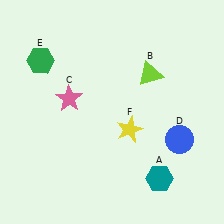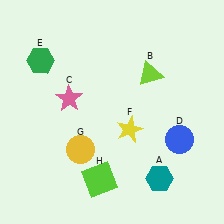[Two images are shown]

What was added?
A yellow circle (G), a lime square (H) were added in Image 2.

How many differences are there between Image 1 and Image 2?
There are 2 differences between the two images.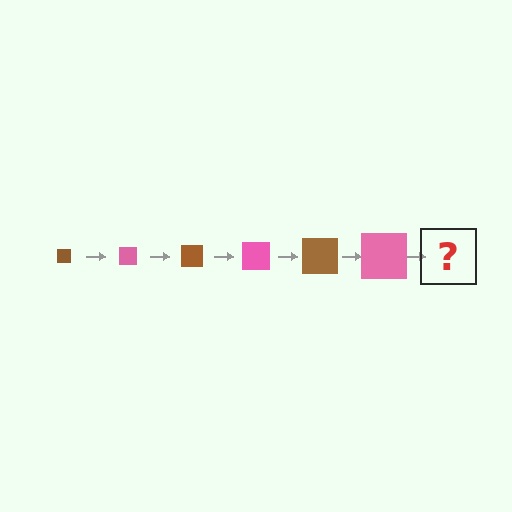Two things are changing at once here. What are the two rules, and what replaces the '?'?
The two rules are that the square grows larger each step and the color cycles through brown and pink. The '?' should be a brown square, larger than the previous one.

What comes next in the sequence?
The next element should be a brown square, larger than the previous one.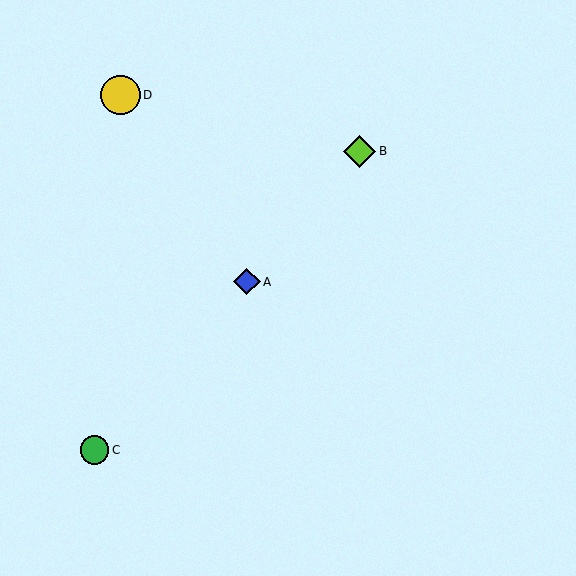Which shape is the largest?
The yellow circle (labeled D) is the largest.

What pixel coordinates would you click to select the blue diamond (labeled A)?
Click at (247, 282) to select the blue diamond A.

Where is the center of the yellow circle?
The center of the yellow circle is at (120, 95).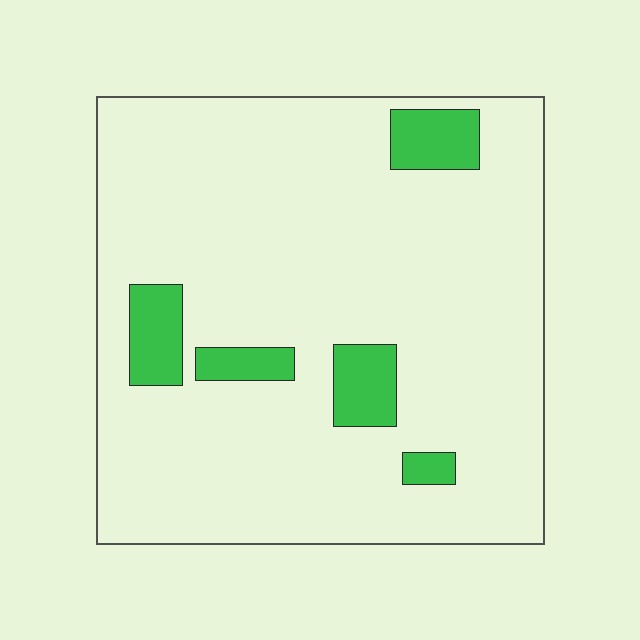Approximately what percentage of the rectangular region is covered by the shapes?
Approximately 10%.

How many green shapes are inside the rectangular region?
5.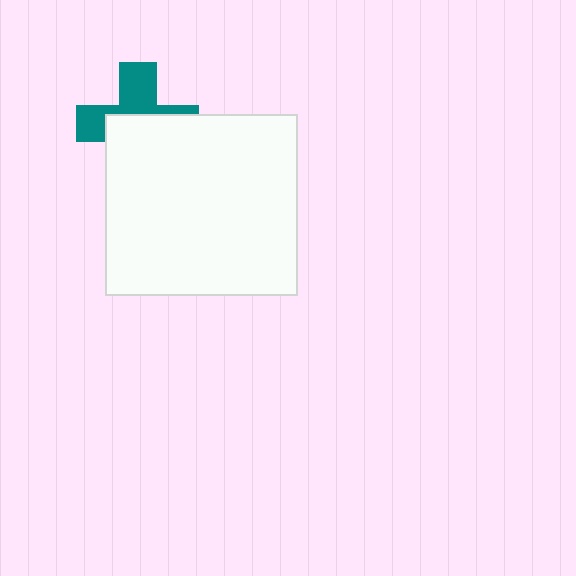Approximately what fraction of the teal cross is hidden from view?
Roughly 55% of the teal cross is hidden behind the white rectangle.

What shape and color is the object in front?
The object in front is a white rectangle.